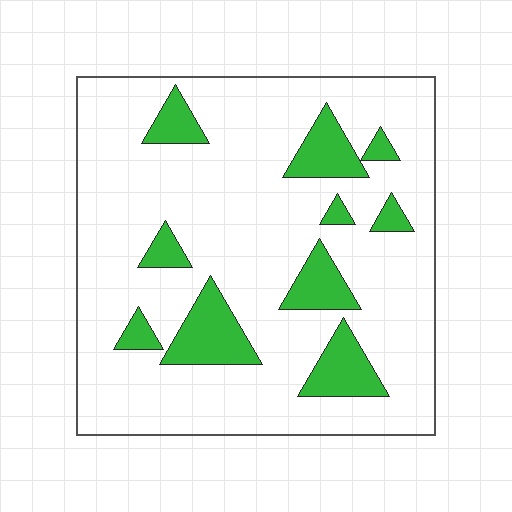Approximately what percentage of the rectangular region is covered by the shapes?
Approximately 15%.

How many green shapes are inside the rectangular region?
10.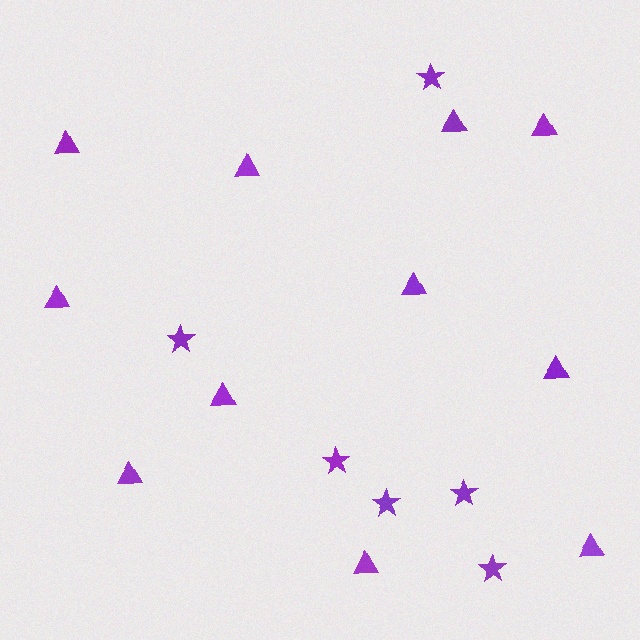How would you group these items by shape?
There are 2 groups: one group of triangles (11) and one group of stars (6).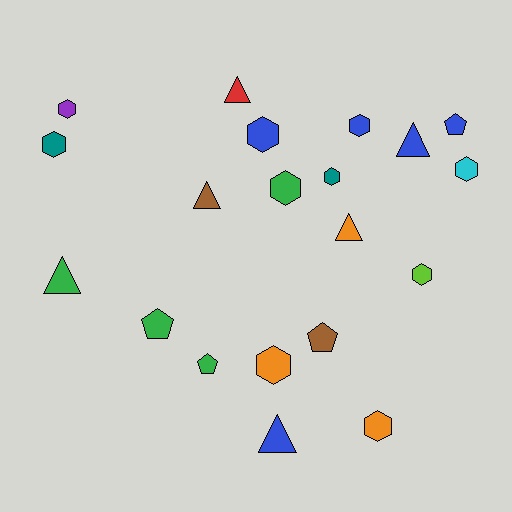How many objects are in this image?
There are 20 objects.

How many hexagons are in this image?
There are 10 hexagons.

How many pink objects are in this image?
There are no pink objects.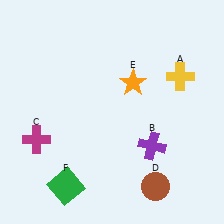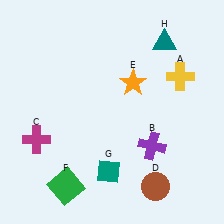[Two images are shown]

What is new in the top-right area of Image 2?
A teal triangle (H) was added in the top-right area of Image 2.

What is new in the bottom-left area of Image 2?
A teal diamond (G) was added in the bottom-left area of Image 2.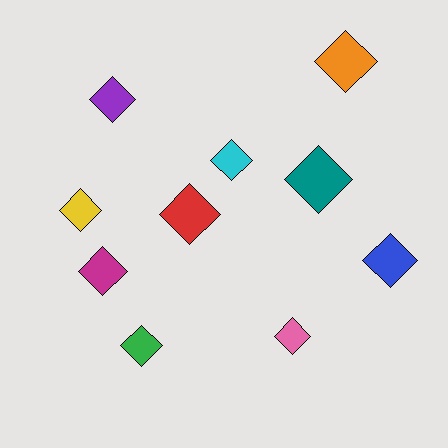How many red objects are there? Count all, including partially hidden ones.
There is 1 red object.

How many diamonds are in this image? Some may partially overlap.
There are 10 diamonds.